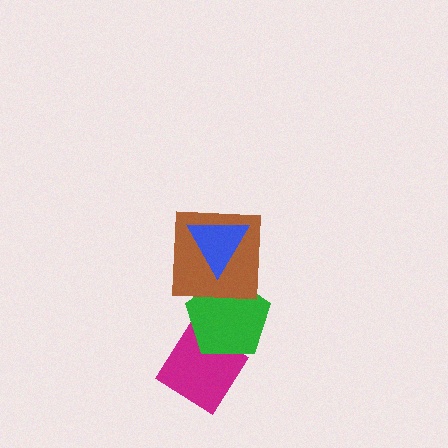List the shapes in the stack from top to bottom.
From top to bottom: the blue triangle, the brown square, the green pentagon, the magenta diamond.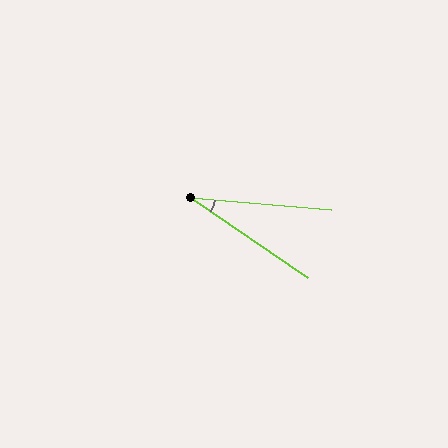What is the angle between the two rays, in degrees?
Approximately 29 degrees.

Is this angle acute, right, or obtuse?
It is acute.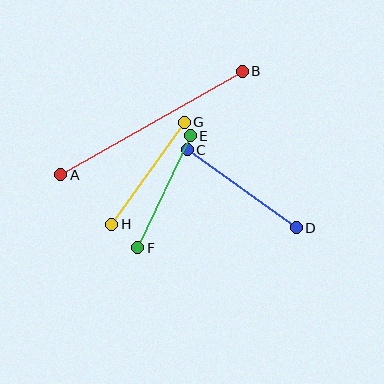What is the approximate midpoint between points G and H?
The midpoint is at approximately (148, 173) pixels.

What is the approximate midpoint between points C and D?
The midpoint is at approximately (242, 189) pixels.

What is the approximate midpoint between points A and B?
The midpoint is at approximately (152, 123) pixels.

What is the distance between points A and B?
The distance is approximately 208 pixels.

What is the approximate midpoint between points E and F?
The midpoint is at approximately (164, 192) pixels.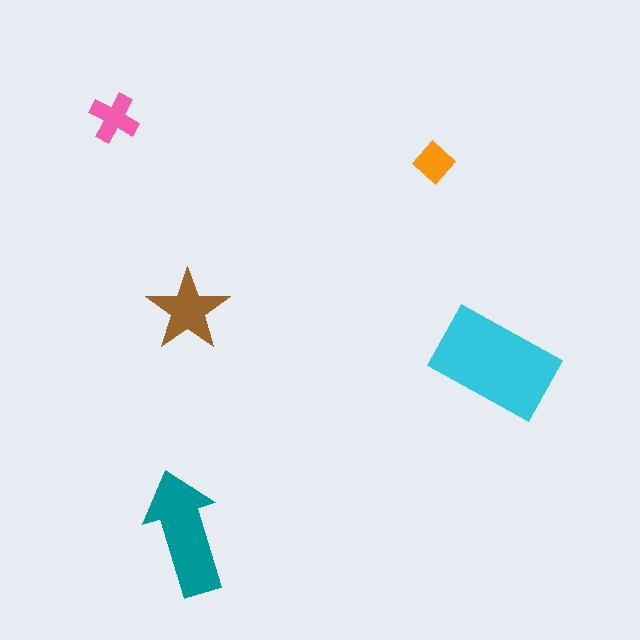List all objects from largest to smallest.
The cyan rectangle, the teal arrow, the brown star, the pink cross, the orange diamond.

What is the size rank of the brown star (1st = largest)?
3rd.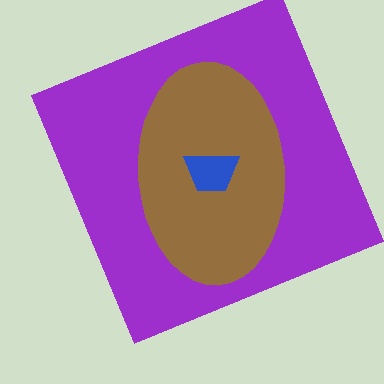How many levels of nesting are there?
3.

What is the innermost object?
The blue trapezoid.